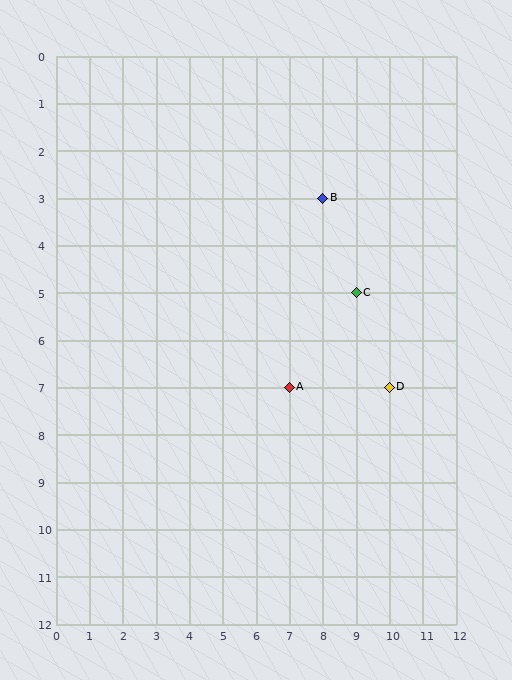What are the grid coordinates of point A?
Point A is at grid coordinates (7, 7).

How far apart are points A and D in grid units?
Points A and D are 3 columns apart.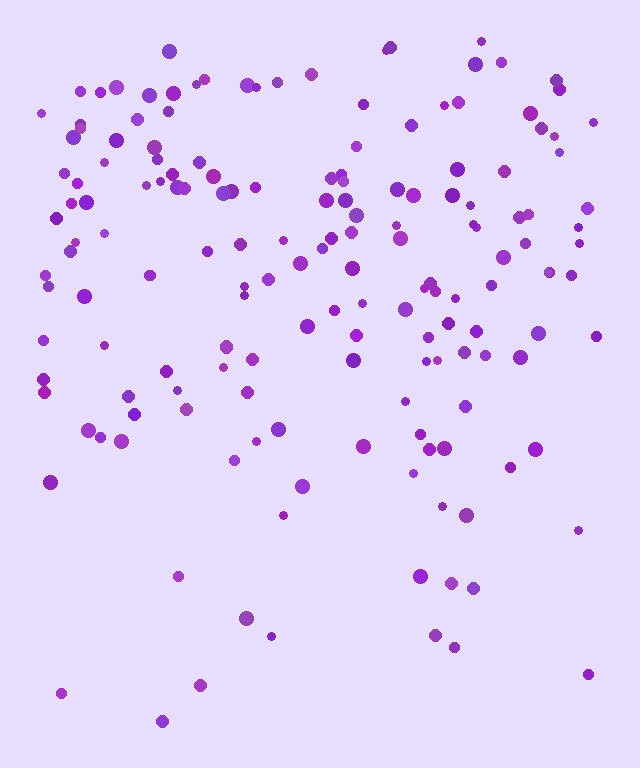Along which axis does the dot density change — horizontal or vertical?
Vertical.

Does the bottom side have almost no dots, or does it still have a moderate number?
Still a moderate number, just noticeably fewer than the top.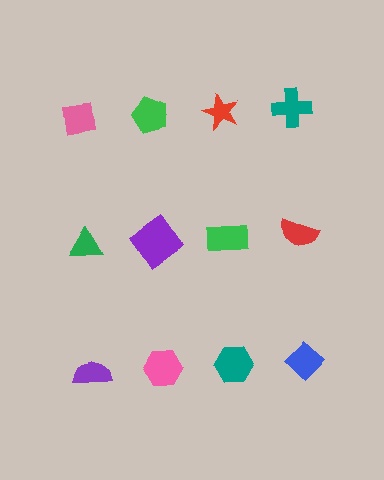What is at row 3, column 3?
A teal hexagon.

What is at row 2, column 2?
A purple diamond.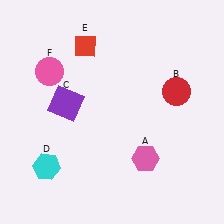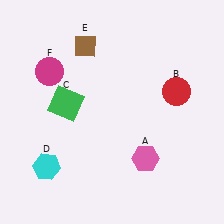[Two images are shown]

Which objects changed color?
C changed from purple to green. E changed from red to brown. F changed from pink to magenta.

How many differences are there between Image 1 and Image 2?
There are 3 differences between the two images.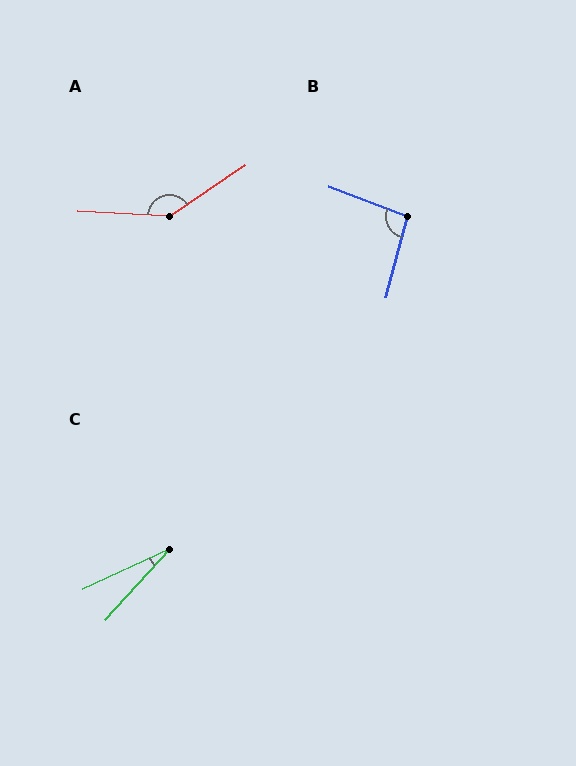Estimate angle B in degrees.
Approximately 96 degrees.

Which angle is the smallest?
C, at approximately 23 degrees.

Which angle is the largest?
A, at approximately 143 degrees.